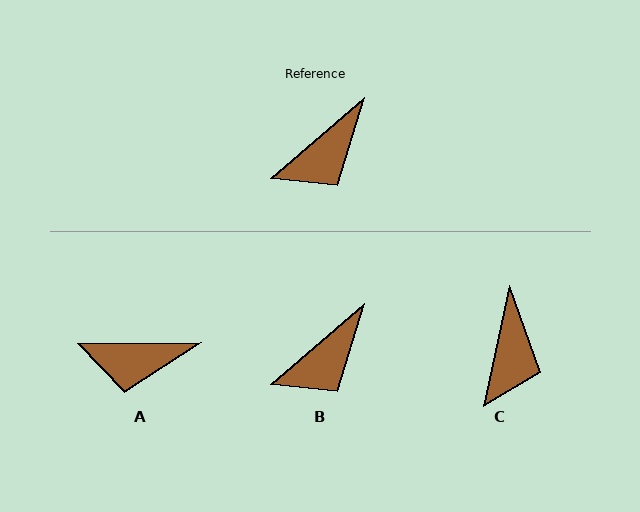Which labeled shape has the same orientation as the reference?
B.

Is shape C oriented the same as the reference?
No, it is off by about 37 degrees.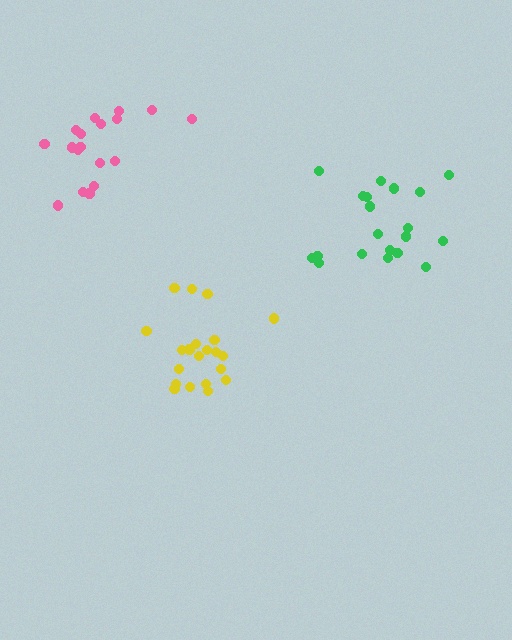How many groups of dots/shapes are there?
There are 3 groups.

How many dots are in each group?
Group 1: 20 dots, Group 2: 21 dots, Group 3: 18 dots (59 total).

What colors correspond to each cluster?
The clusters are colored: green, yellow, pink.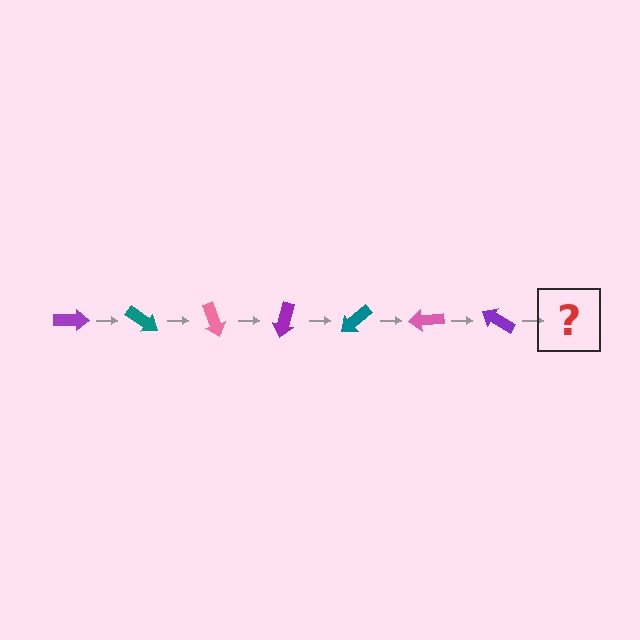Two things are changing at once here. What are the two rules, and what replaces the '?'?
The two rules are that it rotates 35 degrees each step and the color cycles through purple, teal, and pink. The '?' should be a teal arrow, rotated 245 degrees from the start.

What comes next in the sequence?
The next element should be a teal arrow, rotated 245 degrees from the start.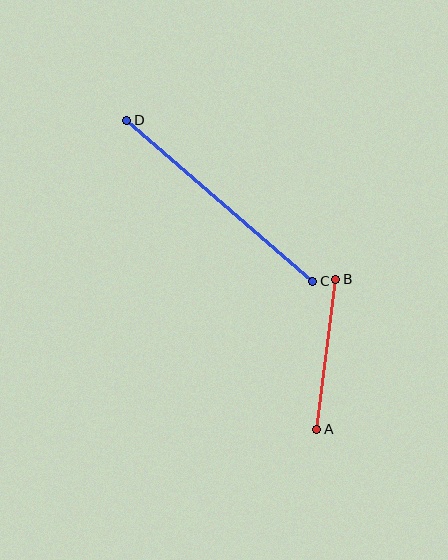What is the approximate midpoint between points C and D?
The midpoint is at approximately (220, 201) pixels.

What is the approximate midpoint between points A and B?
The midpoint is at approximately (326, 354) pixels.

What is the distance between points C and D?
The distance is approximately 246 pixels.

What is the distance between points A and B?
The distance is approximately 151 pixels.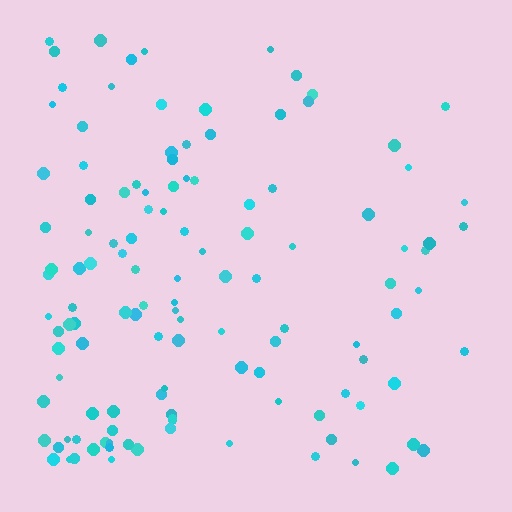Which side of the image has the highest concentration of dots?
The left.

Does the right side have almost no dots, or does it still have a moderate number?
Still a moderate number, just noticeably fewer than the left.